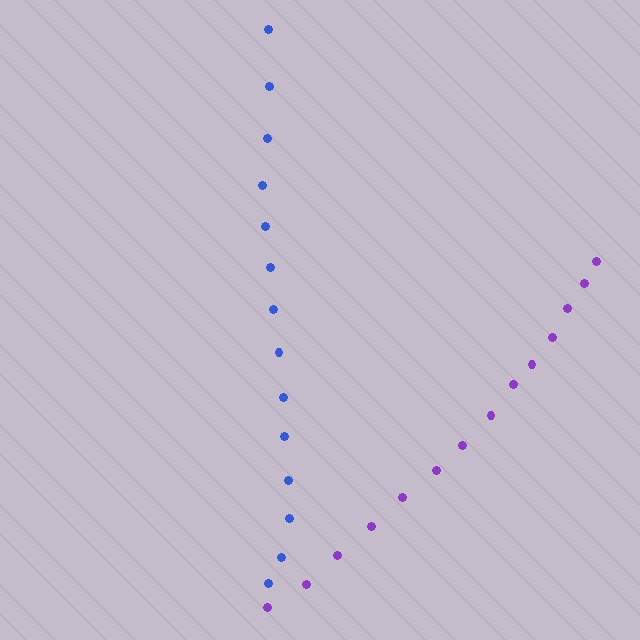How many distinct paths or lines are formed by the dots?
There are 2 distinct paths.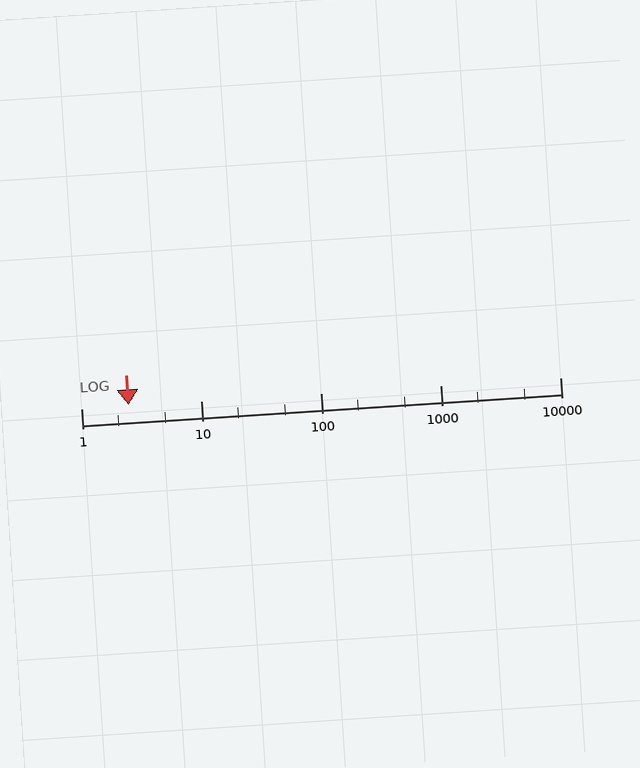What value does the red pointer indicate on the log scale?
The pointer indicates approximately 2.5.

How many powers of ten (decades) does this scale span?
The scale spans 4 decades, from 1 to 10000.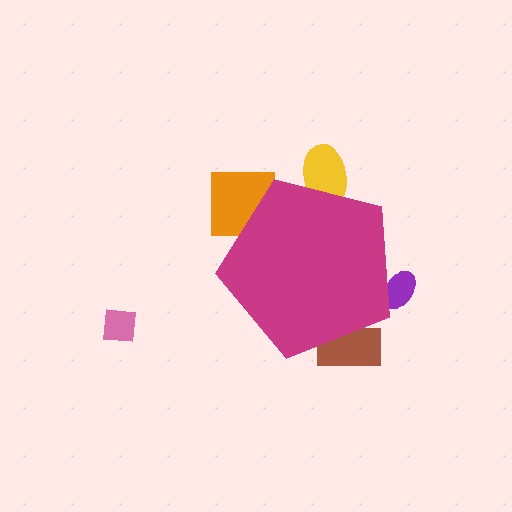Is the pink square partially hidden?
No, the pink square is fully visible.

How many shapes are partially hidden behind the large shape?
4 shapes are partially hidden.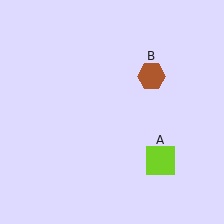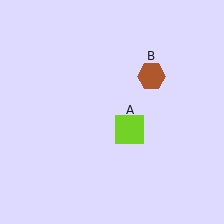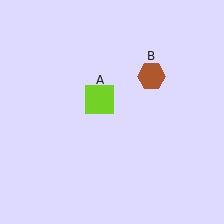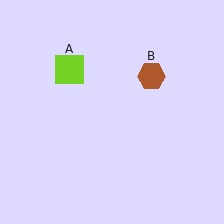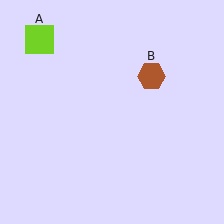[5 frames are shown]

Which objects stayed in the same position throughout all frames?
Brown hexagon (object B) remained stationary.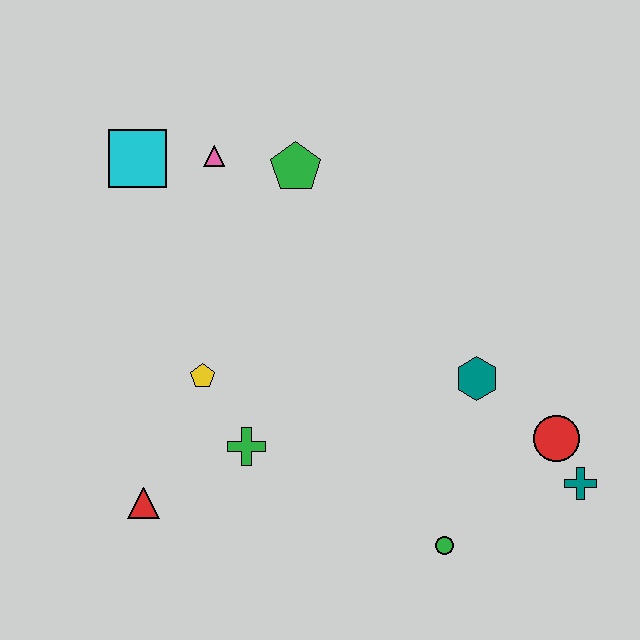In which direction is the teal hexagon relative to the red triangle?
The teal hexagon is to the right of the red triangle.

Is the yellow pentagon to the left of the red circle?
Yes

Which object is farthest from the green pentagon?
The teal cross is farthest from the green pentagon.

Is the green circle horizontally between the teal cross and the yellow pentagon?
Yes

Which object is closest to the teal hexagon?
The red circle is closest to the teal hexagon.